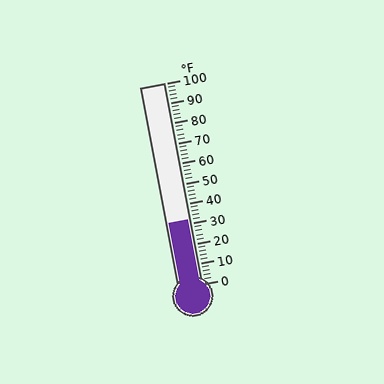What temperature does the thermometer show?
The thermometer shows approximately 32°F.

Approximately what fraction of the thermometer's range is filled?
The thermometer is filled to approximately 30% of its range.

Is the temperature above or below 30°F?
The temperature is above 30°F.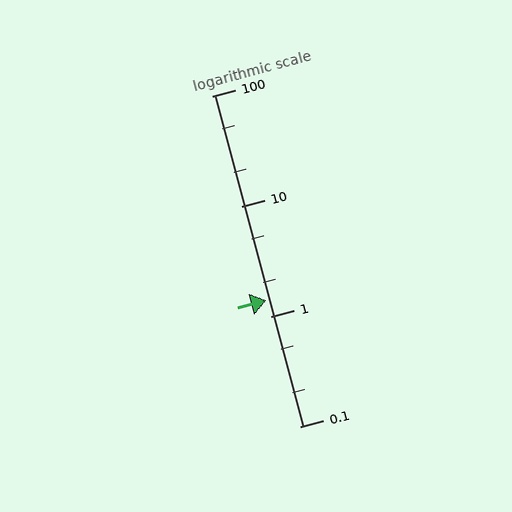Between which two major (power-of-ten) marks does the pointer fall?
The pointer is between 1 and 10.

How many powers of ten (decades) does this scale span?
The scale spans 3 decades, from 0.1 to 100.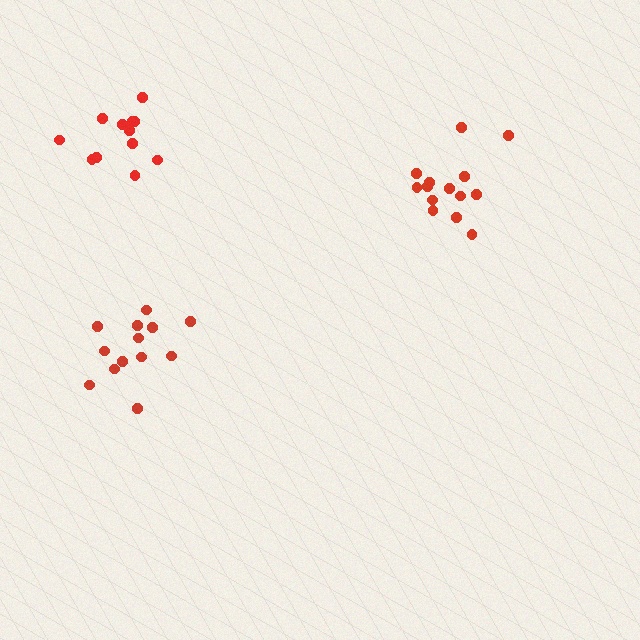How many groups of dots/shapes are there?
There are 3 groups.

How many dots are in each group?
Group 1: 12 dots, Group 2: 13 dots, Group 3: 14 dots (39 total).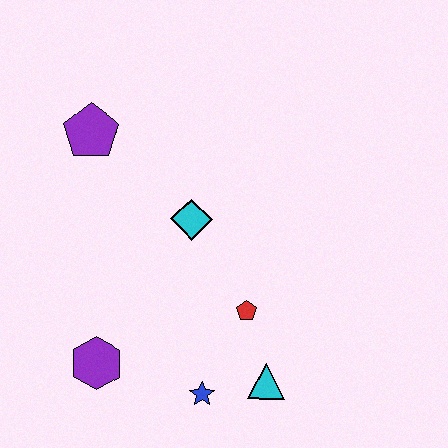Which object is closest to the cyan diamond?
The red pentagon is closest to the cyan diamond.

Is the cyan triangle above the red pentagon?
No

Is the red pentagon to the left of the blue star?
No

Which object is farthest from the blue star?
The purple pentagon is farthest from the blue star.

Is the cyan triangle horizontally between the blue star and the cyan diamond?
No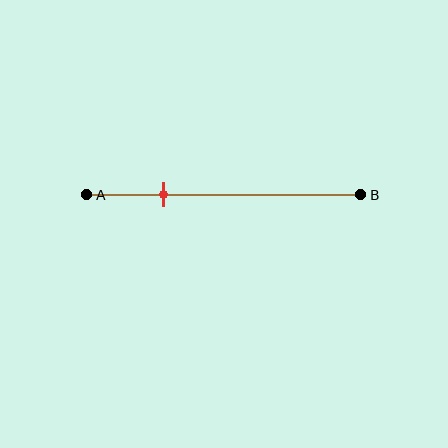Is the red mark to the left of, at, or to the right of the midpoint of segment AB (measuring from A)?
The red mark is to the left of the midpoint of segment AB.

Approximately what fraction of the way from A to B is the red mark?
The red mark is approximately 30% of the way from A to B.